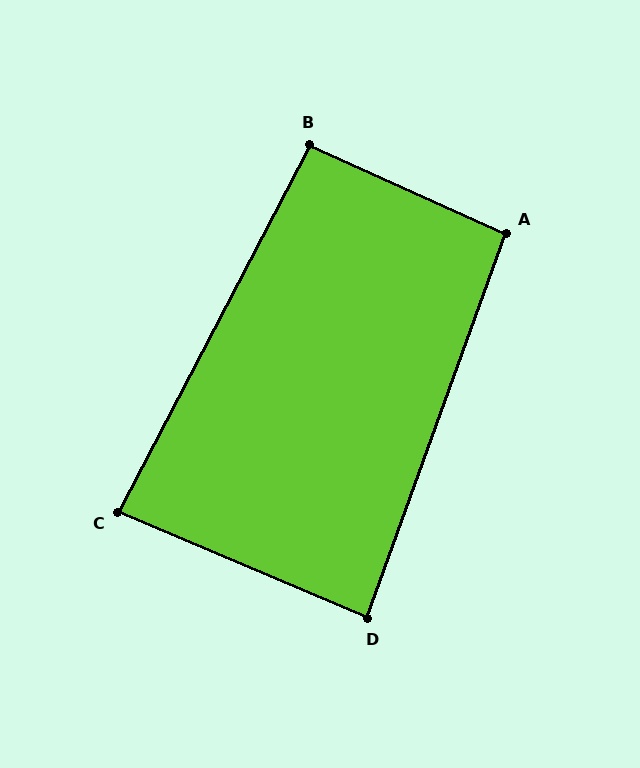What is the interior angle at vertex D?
Approximately 87 degrees (approximately right).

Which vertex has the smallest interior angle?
C, at approximately 86 degrees.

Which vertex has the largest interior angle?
A, at approximately 94 degrees.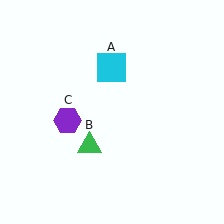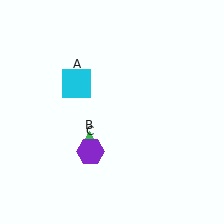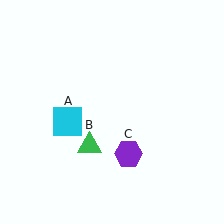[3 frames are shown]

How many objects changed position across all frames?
2 objects changed position: cyan square (object A), purple hexagon (object C).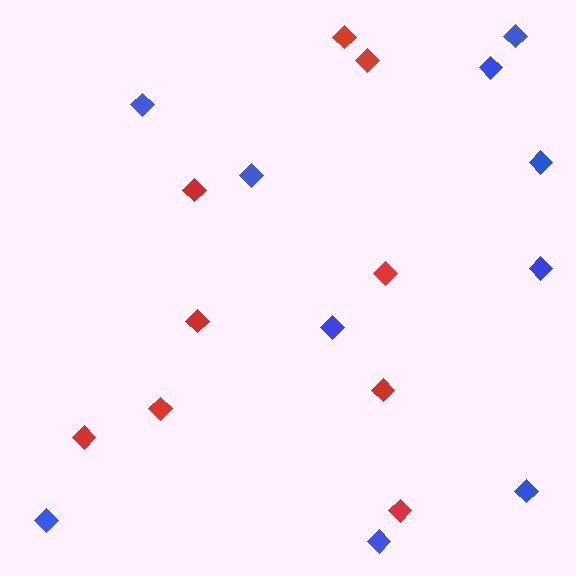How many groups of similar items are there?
There are 2 groups: one group of red diamonds (9) and one group of blue diamonds (10).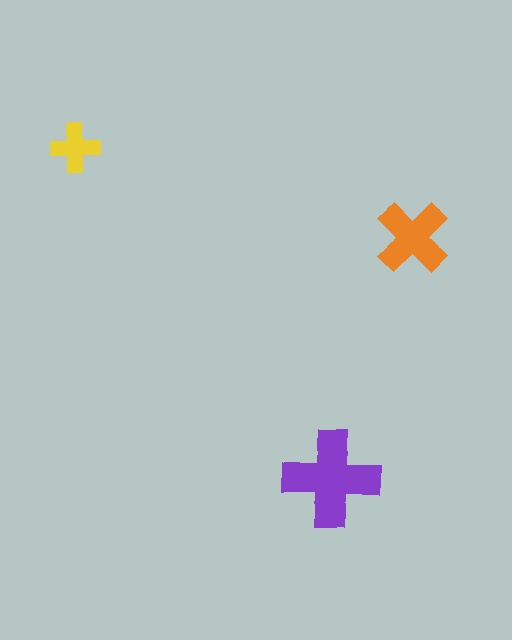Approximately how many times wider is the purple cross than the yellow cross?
About 2 times wider.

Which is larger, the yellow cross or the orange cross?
The orange one.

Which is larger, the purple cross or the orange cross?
The purple one.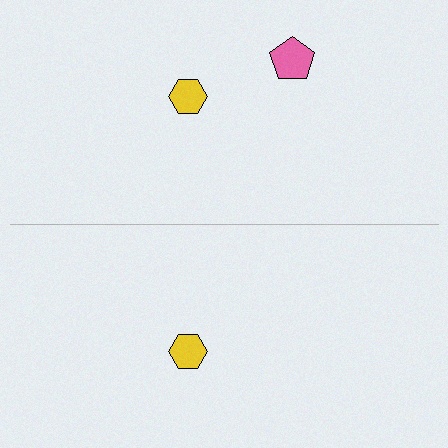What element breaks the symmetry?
A pink pentagon is missing from the bottom side.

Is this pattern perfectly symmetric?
No, the pattern is not perfectly symmetric. A pink pentagon is missing from the bottom side.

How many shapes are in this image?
There are 3 shapes in this image.